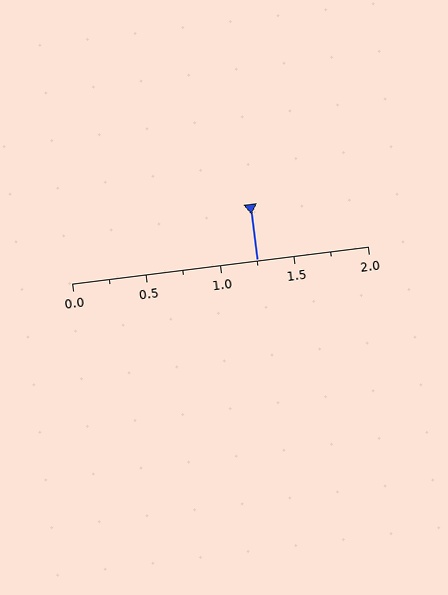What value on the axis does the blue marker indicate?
The marker indicates approximately 1.25.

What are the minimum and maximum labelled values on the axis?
The axis runs from 0.0 to 2.0.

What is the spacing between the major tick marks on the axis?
The major ticks are spaced 0.5 apart.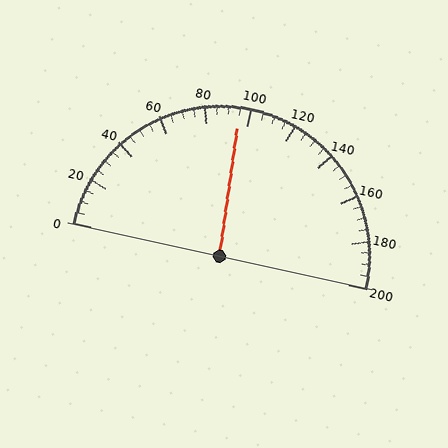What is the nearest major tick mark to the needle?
The nearest major tick mark is 100.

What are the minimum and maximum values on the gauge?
The gauge ranges from 0 to 200.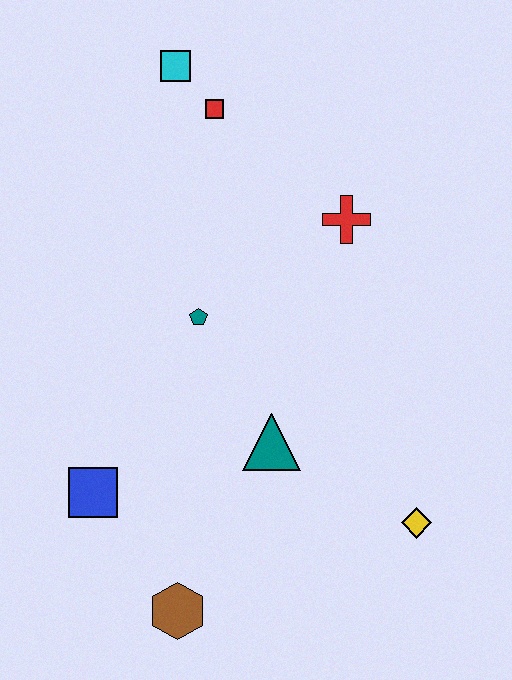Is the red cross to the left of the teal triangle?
No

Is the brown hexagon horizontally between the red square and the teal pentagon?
No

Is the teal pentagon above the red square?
No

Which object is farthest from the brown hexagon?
The cyan square is farthest from the brown hexagon.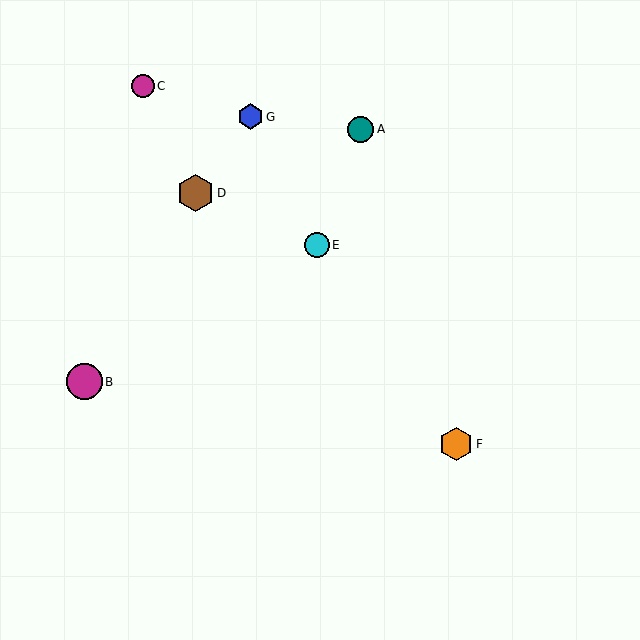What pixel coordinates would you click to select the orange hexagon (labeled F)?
Click at (456, 444) to select the orange hexagon F.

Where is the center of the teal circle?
The center of the teal circle is at (361, 129).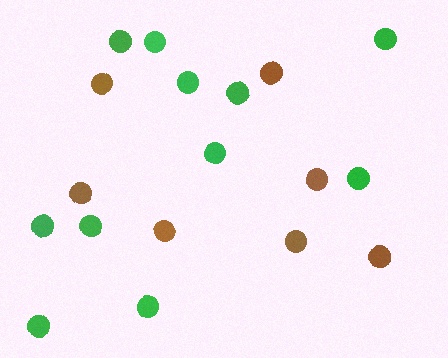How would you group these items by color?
There are 2 groups: one group of brown circles (7) and one group of green circles (11).